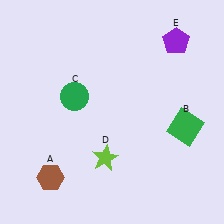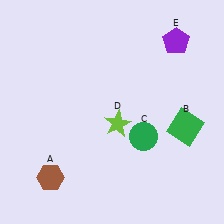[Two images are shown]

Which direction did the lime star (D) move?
The lime star (D) moved up.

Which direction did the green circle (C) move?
The green circle (C) moved right.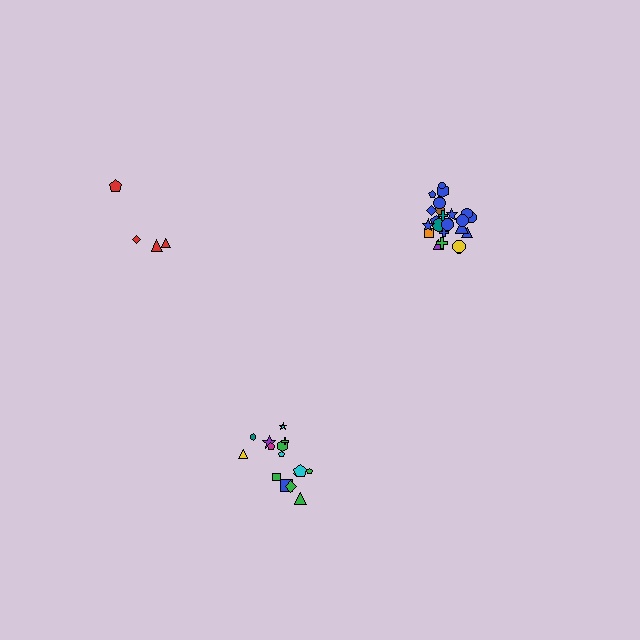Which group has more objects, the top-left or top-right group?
The top-right group.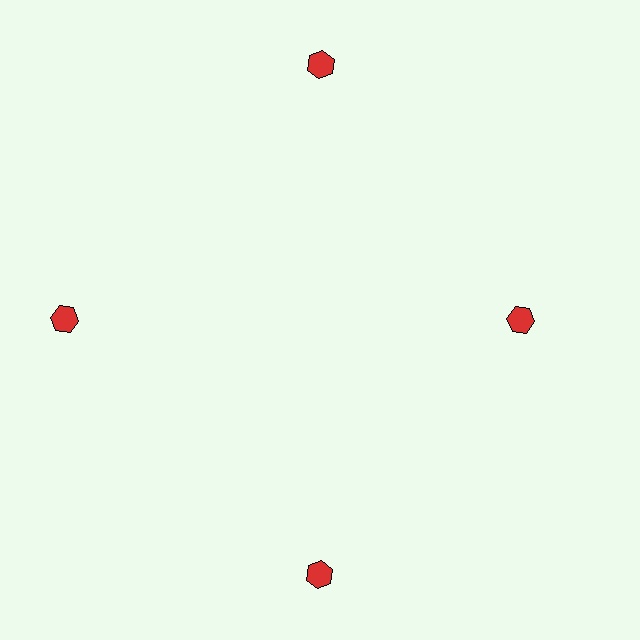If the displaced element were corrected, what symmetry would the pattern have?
It would have 4-fold rotational symmetry — the pattern would map onto itself every 90 degrees.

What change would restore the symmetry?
The symmetry would be restored by moving it outward, back onto the ring so that all 4 hexagons sit at equal angles and equal distance from the center.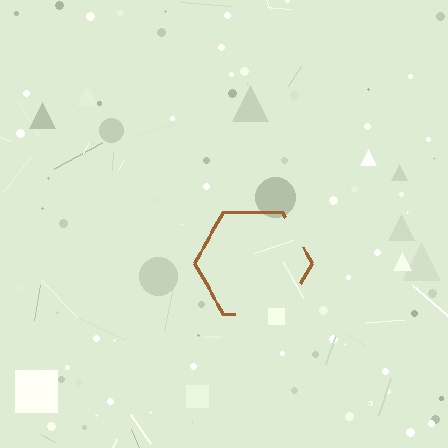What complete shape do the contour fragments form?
The contour fragments form a hexagon.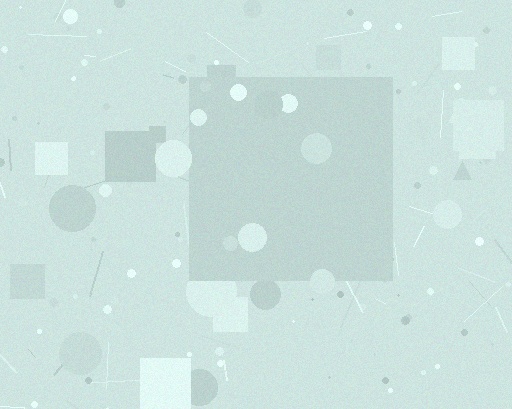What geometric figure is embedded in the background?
A square is embedded in the background.